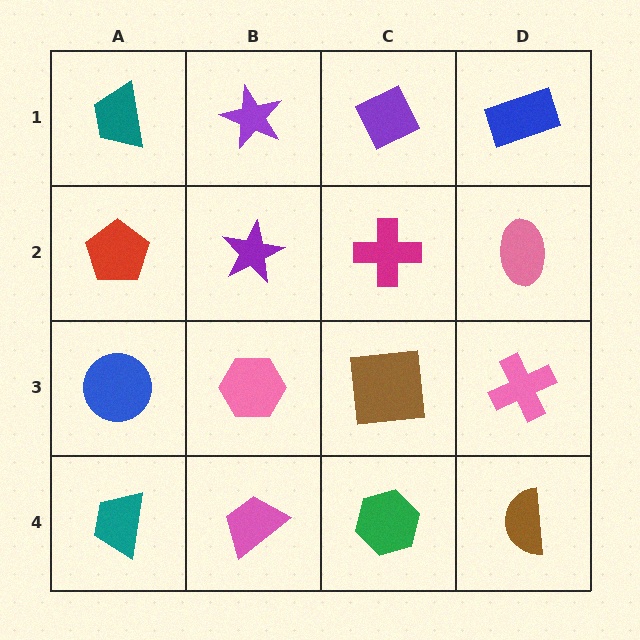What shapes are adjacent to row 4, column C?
A brown square (row 3, column C), a pink trapezoid (row 4, column B), a brown semicircle (row 4, column D).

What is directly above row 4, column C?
A brown square.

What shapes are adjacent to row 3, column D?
A pink ellipse (row 2, column D), a brown semicircle (row 4, column D), a brown square (row 3, column C).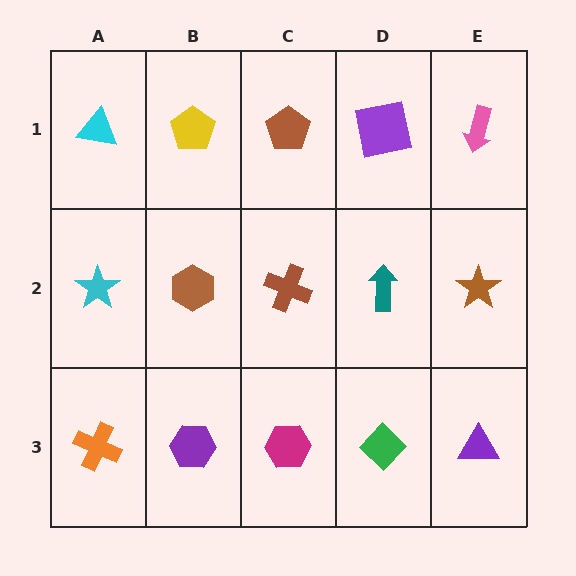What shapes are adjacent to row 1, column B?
A brown hexagon (row 2, column B), a cyan triangle (row 1, column A), a brown pentagon (row 1, column C).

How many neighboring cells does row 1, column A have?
2.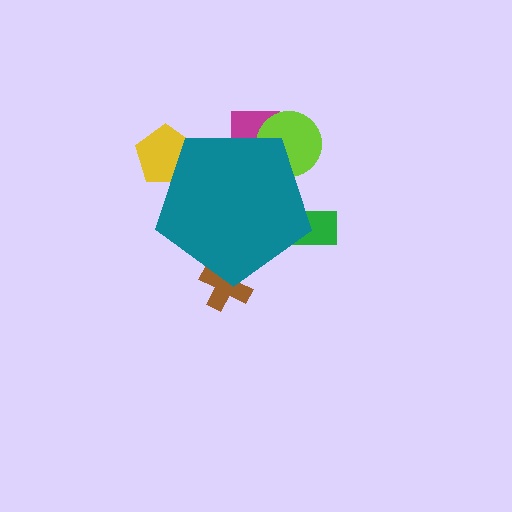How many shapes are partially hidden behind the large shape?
5 shapes are partially hidden.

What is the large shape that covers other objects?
A teal pentagon.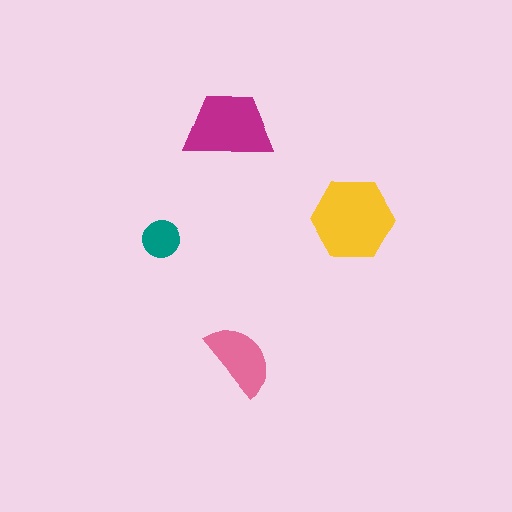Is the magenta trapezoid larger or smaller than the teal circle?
Larger.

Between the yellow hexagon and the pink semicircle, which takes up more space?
The yellow hexagon.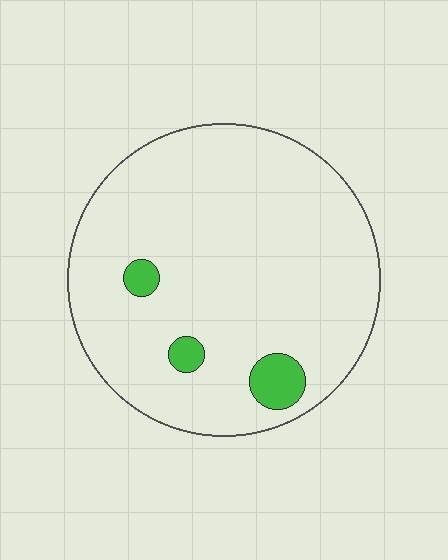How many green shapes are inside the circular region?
3.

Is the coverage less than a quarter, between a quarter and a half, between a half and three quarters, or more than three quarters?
Less than a quarter.